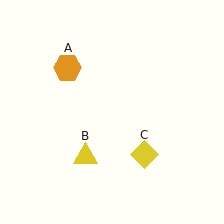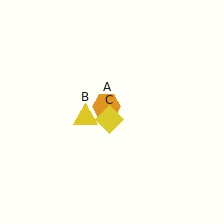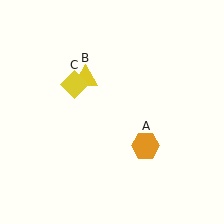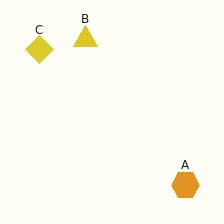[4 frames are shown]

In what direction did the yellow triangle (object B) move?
The yellow triangle (object B) moved up.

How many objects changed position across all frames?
3 objects changed position: orange hexagon (object A), yellow triangle (object B), yellow diamond (object C).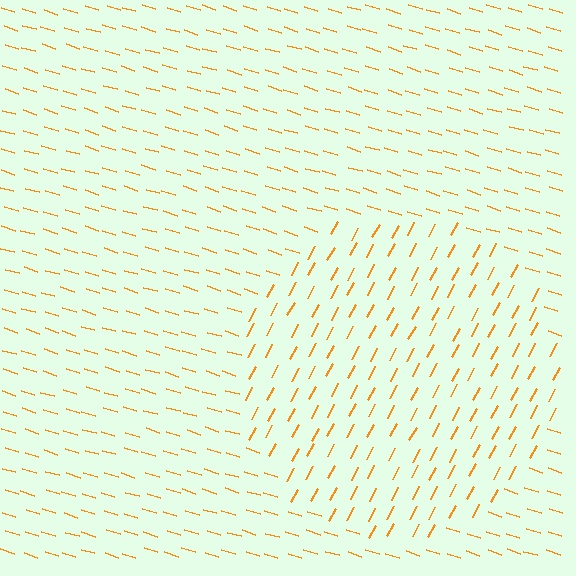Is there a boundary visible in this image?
Yes, there is a texture boundary formed by a change in line orientation.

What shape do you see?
I see a circle.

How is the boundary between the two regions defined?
The boundary is defined purely by a change in line orientation (approximately 79 degrees difference). All lines are the same color and thickness.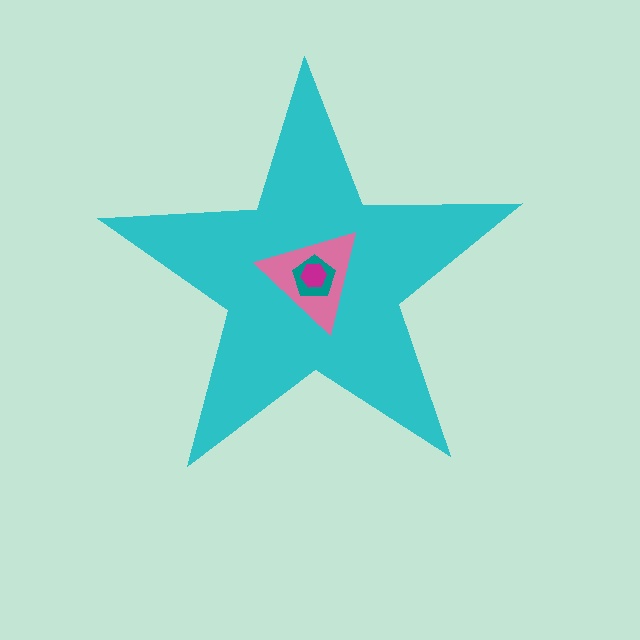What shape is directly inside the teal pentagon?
The magenta hexagon.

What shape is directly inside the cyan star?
The pink triangle.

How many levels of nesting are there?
4.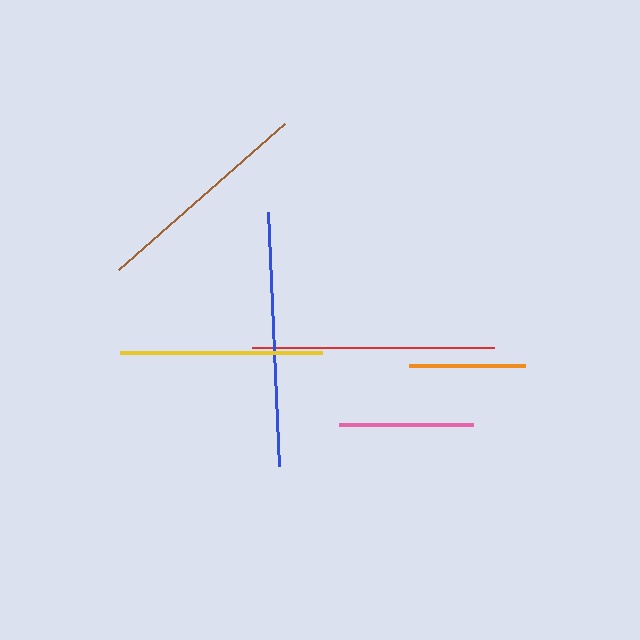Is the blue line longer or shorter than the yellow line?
The blue line is longer than the yellow line.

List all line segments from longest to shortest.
From longest to shortest: blue, red, brown, yellow, pink, orange.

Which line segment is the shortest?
The orange line is the shortest at approximately 117 pixels.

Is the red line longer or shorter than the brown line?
The red line is longer than the brown line.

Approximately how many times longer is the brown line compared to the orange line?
The brown line is approximately 1.9 times the length of the orange line.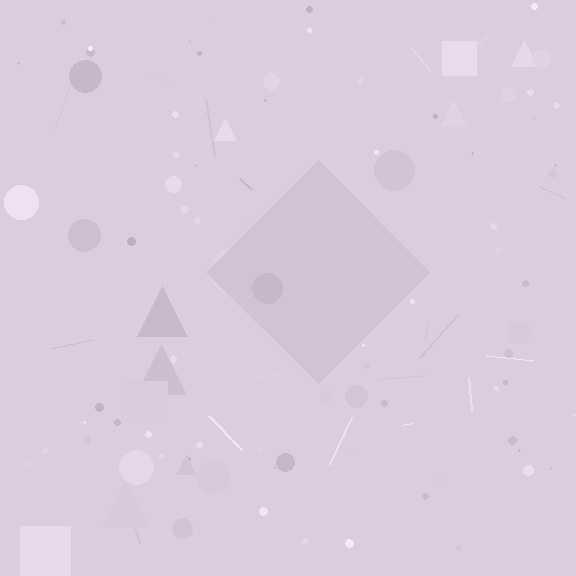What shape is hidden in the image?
A diamond is hidden in the image.